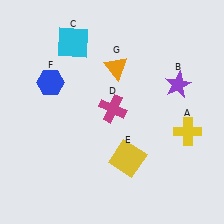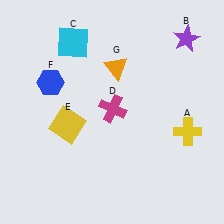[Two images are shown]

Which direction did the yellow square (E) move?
The yellow square (E) moved left.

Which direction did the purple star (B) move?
The purple star (B) moved up.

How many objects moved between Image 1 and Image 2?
2 objects moved between the two images.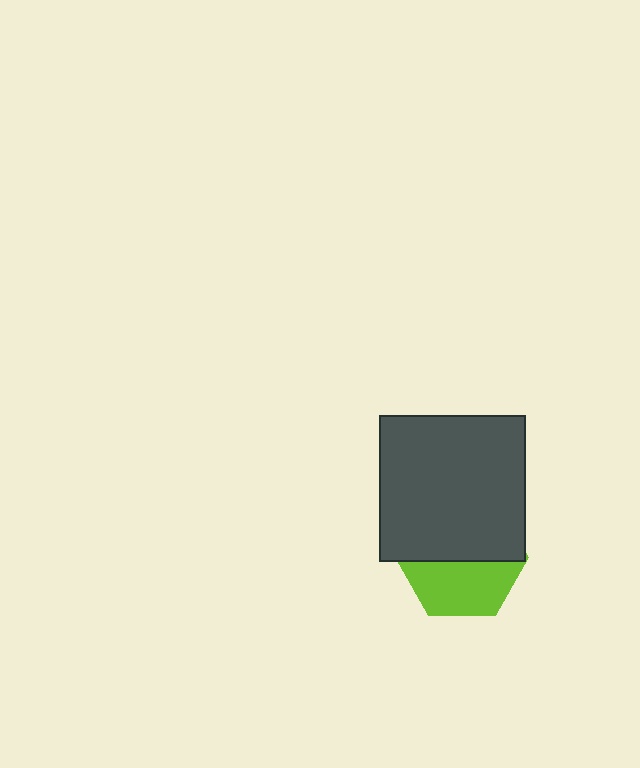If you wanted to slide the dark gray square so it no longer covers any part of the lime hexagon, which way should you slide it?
Slide it up — that is the most direct way to separate the two shapes.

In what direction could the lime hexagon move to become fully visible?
The lime hexagon could move down. That would shift it out from behind the dark gray square entirely.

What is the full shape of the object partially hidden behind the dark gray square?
The partially hidden object is a lime hexagon.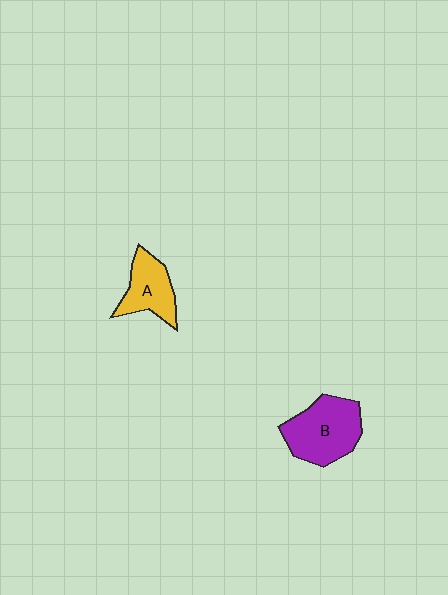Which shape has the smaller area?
Shape A (yellow).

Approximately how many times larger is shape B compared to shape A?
Approximately 1.5 times.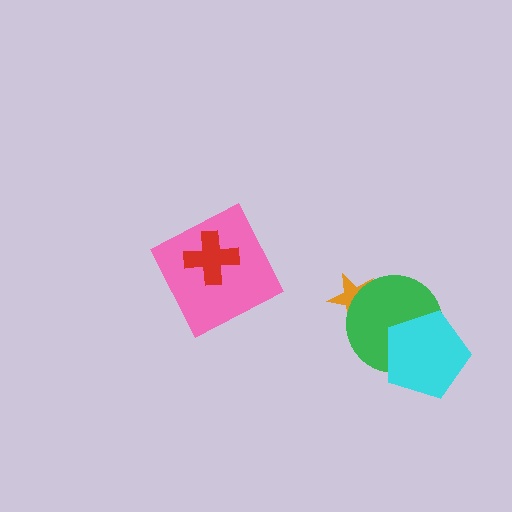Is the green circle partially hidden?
Yes, it is partially covered by another shape.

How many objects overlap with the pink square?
1 object overlaps with the pink square.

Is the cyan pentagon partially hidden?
No, no other shape covers it.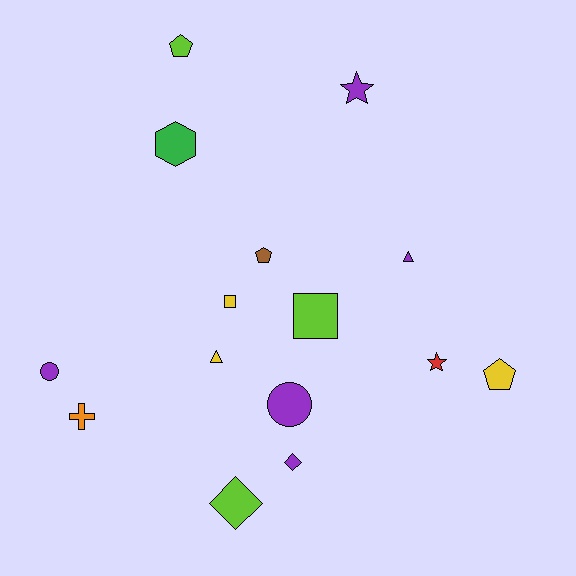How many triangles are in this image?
There are 2 triangles.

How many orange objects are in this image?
There is 1 orange object.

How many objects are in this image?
There are 15 objects.